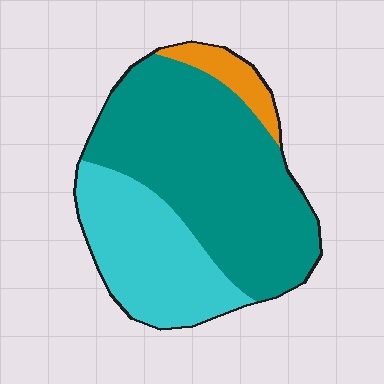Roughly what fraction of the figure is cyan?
Cyan takes up about one third (1/3) of the figure.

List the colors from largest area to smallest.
From largest to smallest: teal, cyan, orange.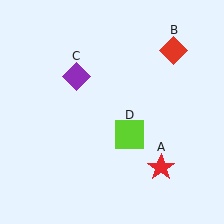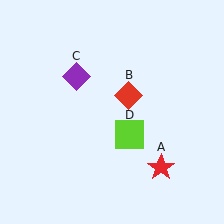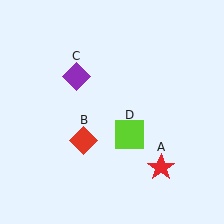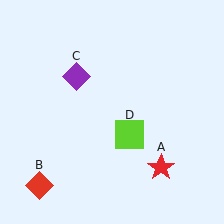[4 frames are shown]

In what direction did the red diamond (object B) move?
The red diamond (object B) moved down and to the left.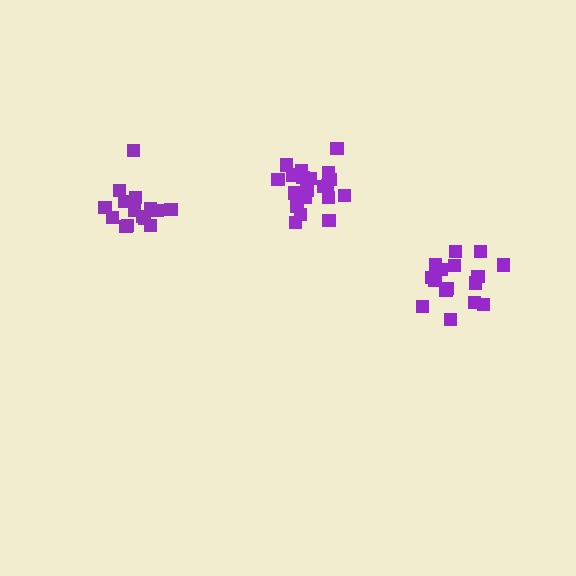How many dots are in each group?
Group 1: 17 dots, Group 2: 21 dots, Group 3: 15 dots (53 total).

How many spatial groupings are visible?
There are 3 spatial groupings.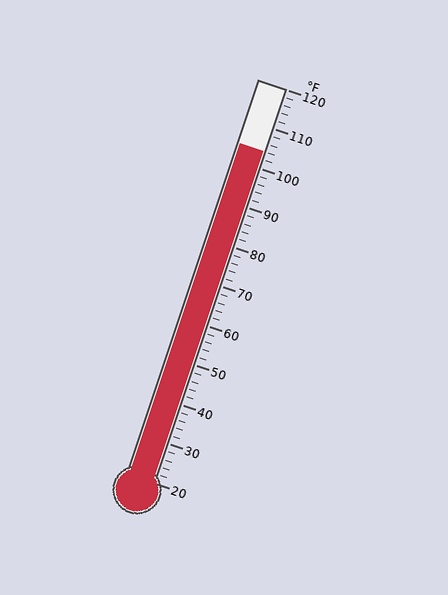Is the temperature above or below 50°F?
The temperature is above 50°F.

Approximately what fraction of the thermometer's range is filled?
The thermometer is filled to approximately 85% of its range.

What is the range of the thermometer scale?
The thermometer scale ranges from 20°F to 120°F.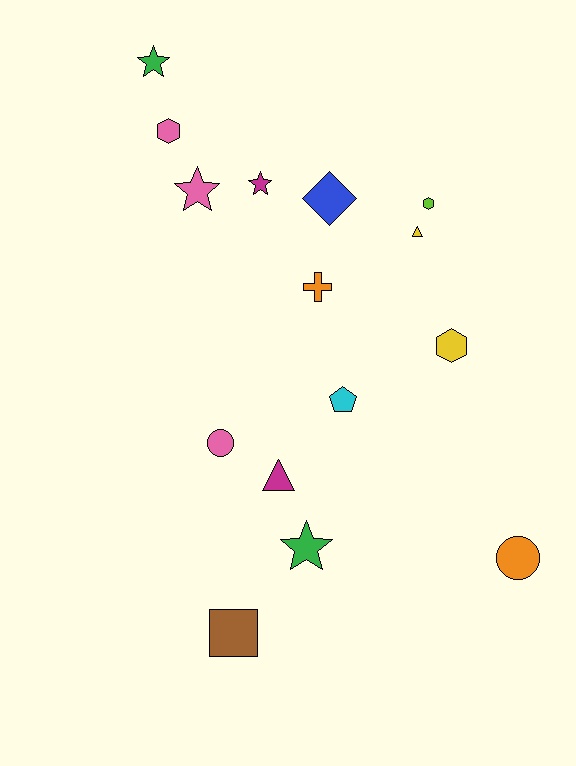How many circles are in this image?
There are 2 circles.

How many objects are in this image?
There are 15 objects.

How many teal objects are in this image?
There are no teal objects.